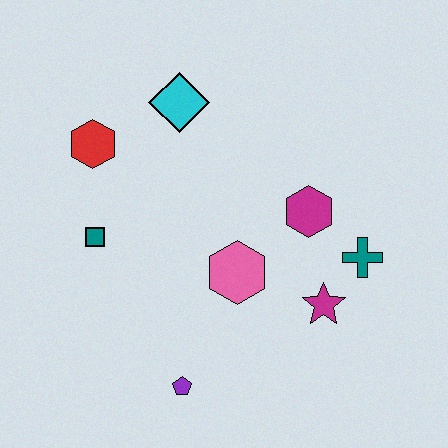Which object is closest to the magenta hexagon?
The teal cross is closest to the magenta hexagon.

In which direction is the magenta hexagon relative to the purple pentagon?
The magenta hexagon is above the purple pentagon.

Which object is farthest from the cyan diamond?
The purple pentagon is farthest from the cyan diamond.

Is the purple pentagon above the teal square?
No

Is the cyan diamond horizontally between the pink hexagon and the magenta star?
No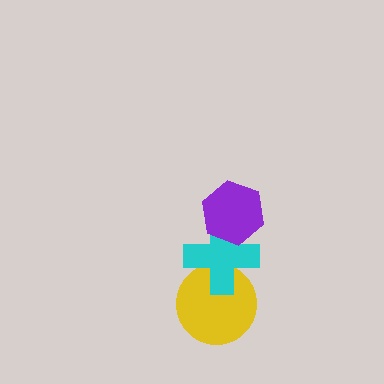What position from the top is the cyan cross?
The cyan cross is 2nd from the top.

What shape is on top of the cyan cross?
The purple hexagon is on top of the cyan cross.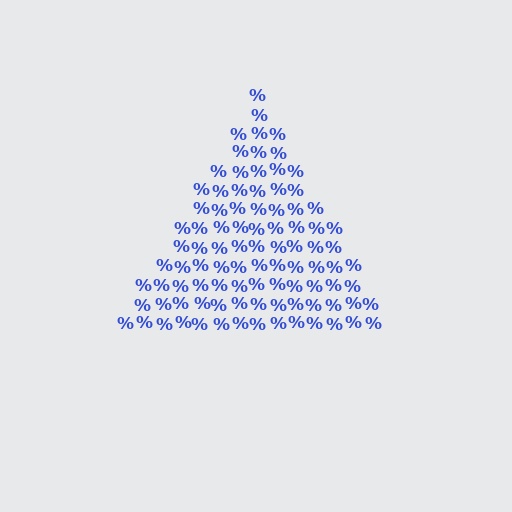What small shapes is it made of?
It is made of small percent signs.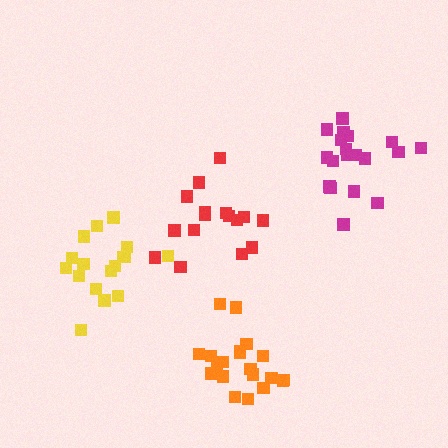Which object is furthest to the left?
The yellow cluster is leftmost.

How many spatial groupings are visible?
There are 4 spatial groupings.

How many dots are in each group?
Group 1: 19 dots, Group 2: 17 dots, Group 3: 16 dots, Group 4: 20 dots (72 total).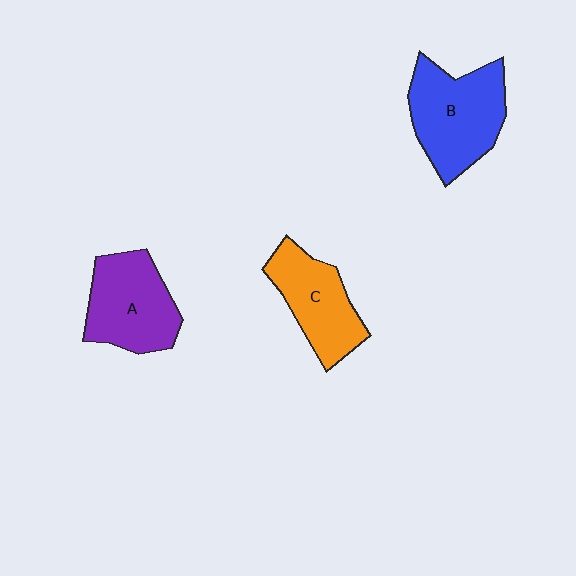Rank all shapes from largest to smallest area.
From largest to smallest: B (blue), A (purple), C (orange).